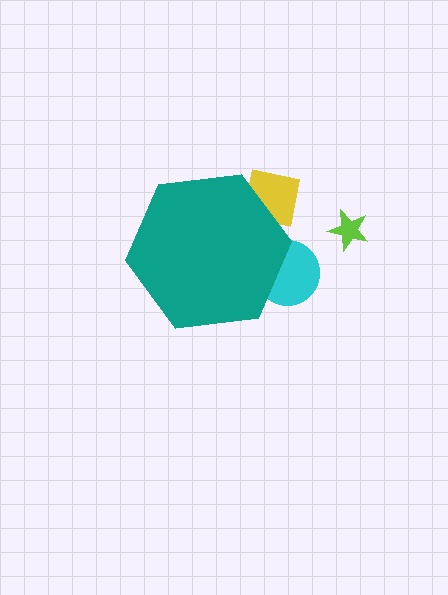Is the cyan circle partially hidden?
Yes, the cyan circle is partially hidden behind the teal hexagon.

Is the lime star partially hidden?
No, the lime star is fully visible.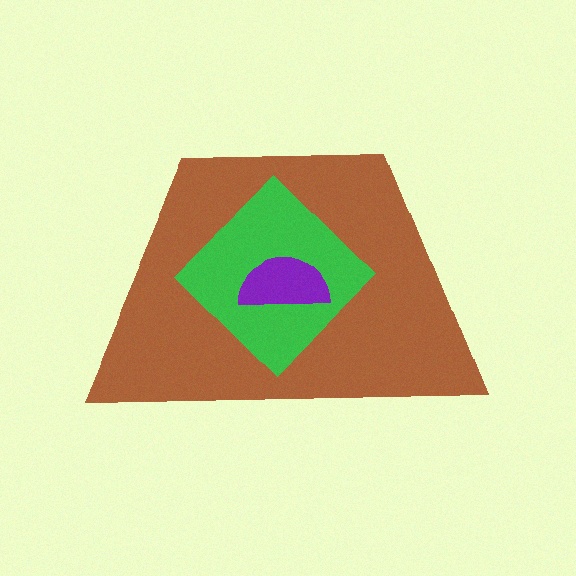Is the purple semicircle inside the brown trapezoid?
Yes.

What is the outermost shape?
The brown trapezoid.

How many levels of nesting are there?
3.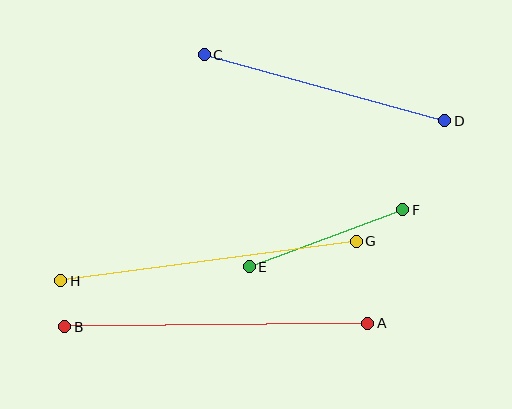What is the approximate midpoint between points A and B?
The midpoint is at approximately (216, 325) pixels.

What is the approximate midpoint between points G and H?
The midpoint is at approximately (208, 261) pixels.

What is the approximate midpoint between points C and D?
The midpoint is at approximately (325, 88) pixels.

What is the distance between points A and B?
The distance is approximately 303 pixels.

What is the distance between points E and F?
The distance is approximately 164 pixels.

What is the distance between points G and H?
The distance is approximately 298 pixels.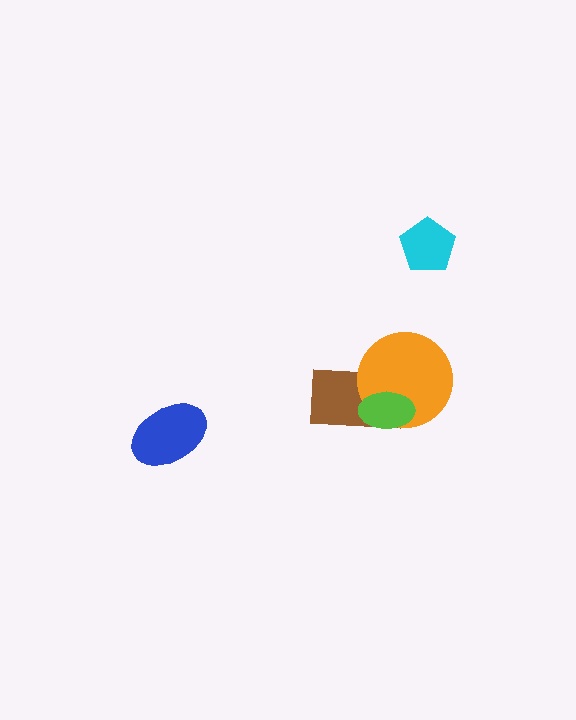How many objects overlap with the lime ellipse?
2 objects overlap with the lime ellipse.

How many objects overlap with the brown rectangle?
2 objects overlap with the brown rectangle.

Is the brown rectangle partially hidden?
Yes, it is partially covered by another shape.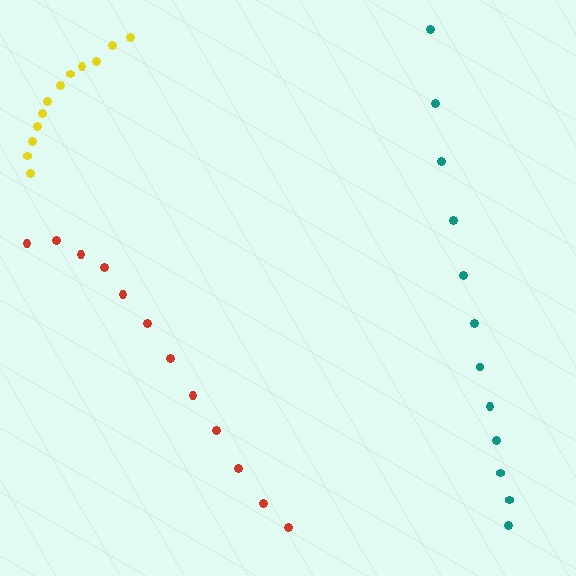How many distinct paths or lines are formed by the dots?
There are 3 distinct paths.